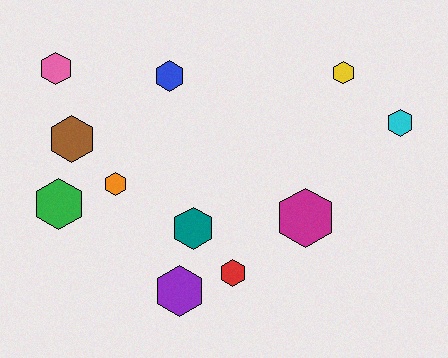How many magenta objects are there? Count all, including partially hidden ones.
There is 1 magenta object.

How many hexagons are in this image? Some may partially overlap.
There are 11 hexagons.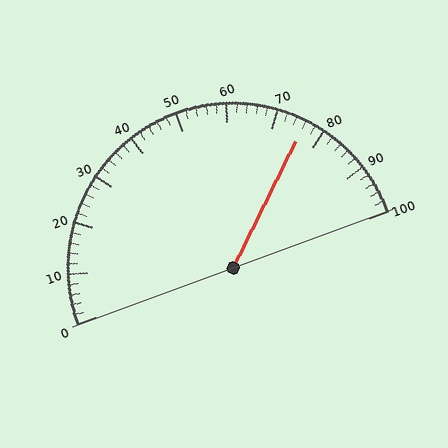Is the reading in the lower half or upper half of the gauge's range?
The reading is in the upper half of the range (0 to 100).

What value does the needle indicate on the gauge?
The needle indicates approximately 76.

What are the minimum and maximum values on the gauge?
The gauge ranges from 0 to 100.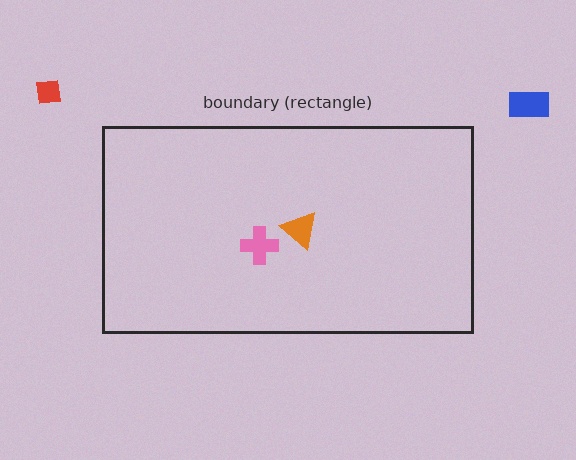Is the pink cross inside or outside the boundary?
Inside.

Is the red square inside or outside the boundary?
Outside.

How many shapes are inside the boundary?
2 inside, 2 outside.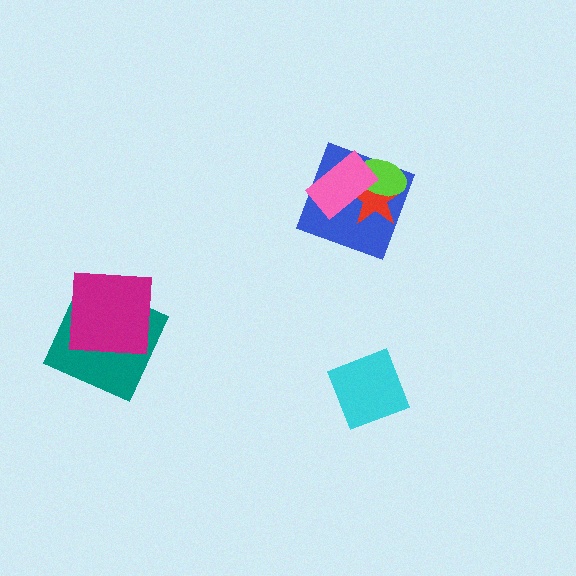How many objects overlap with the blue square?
3 objects overlap with the blue square.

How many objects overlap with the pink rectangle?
3 objects overlap with the pink rectangle.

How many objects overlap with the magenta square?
1 object overlaps with the magenta square.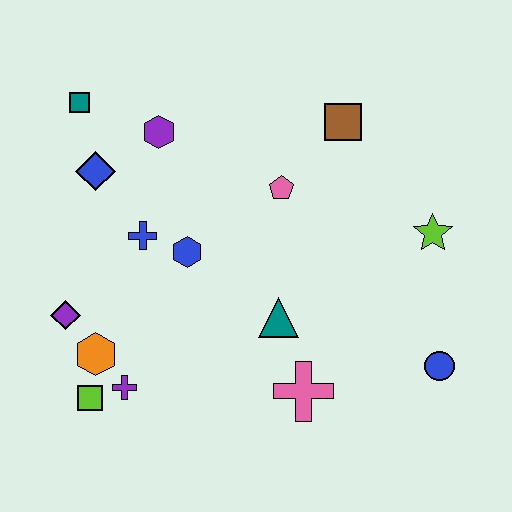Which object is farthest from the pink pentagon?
The lime square is farthest from the pink pentagon.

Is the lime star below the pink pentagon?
Yes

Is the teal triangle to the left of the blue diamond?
No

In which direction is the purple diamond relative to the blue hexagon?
The purple diamond is to the left of the blue hexagon.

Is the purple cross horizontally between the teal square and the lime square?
No